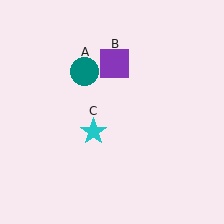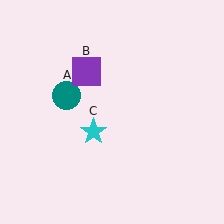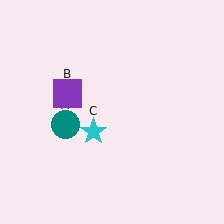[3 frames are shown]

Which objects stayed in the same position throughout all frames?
Cyan star (object C) remained stationary.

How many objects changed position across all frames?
2 objects changed position: teal circle (object A), purple square (object B).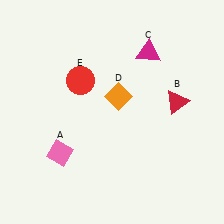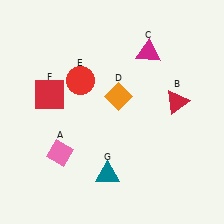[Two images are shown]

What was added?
A red square (F), a teal triangle (G) were added in Image 2.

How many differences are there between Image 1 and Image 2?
There are 2 differences between the two images.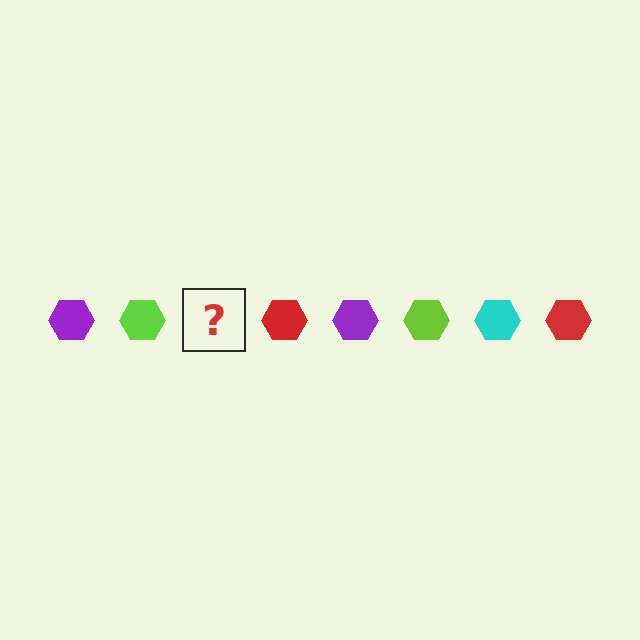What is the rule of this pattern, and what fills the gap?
The rule is that the pattern cycles through purple, lime, cyan, red hexagons. The gap should be filled with a cyan hexagon.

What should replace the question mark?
The question mark should be replaced with a cyan hexagon.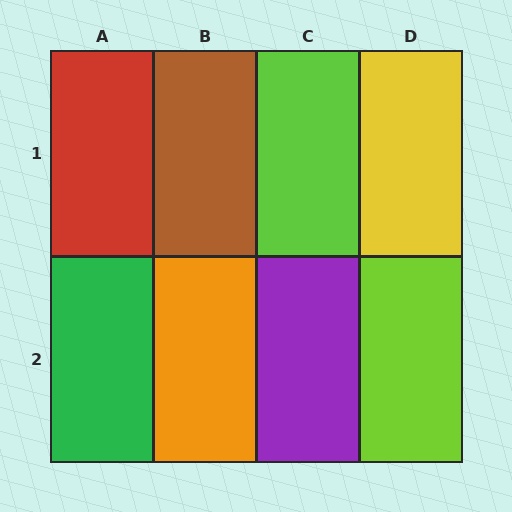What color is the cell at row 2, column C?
Purple.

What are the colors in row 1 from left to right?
Red, brown, lime, yellow.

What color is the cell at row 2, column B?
Orange.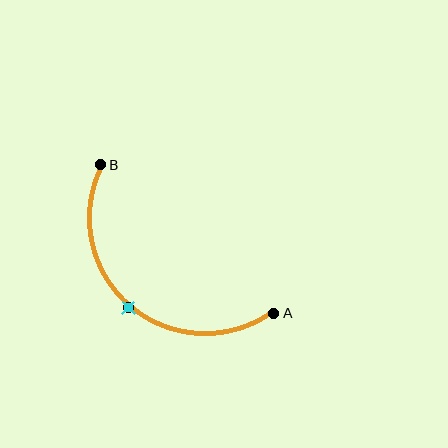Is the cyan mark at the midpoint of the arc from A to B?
Yes. The cyan mark lies on the arc at equal arc-length from both A and B — it is the arc midpoint.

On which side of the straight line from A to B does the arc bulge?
The arc bulges below and to the left of the straight line connecting A and B.